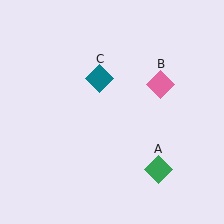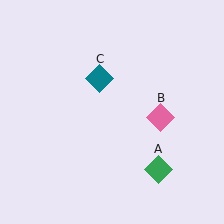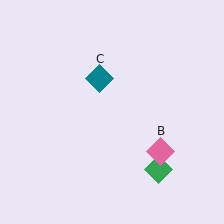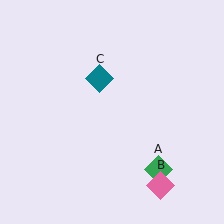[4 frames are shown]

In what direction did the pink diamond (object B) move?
The pink diamond (object B) moved down.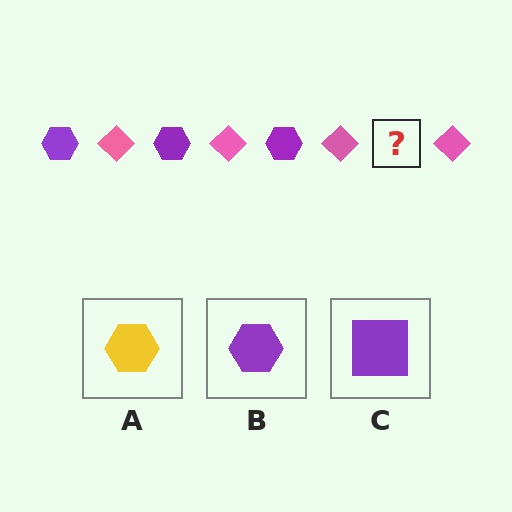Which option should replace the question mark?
Option B.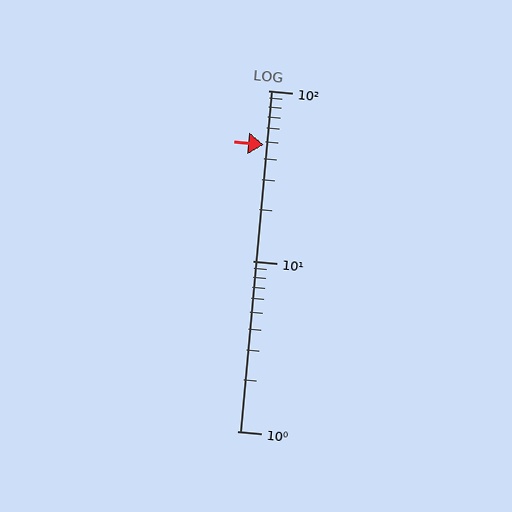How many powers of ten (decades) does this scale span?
The scale spans 2 decades, from 1 to 100.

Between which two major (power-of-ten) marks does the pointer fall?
The pointer is between 10 and 100.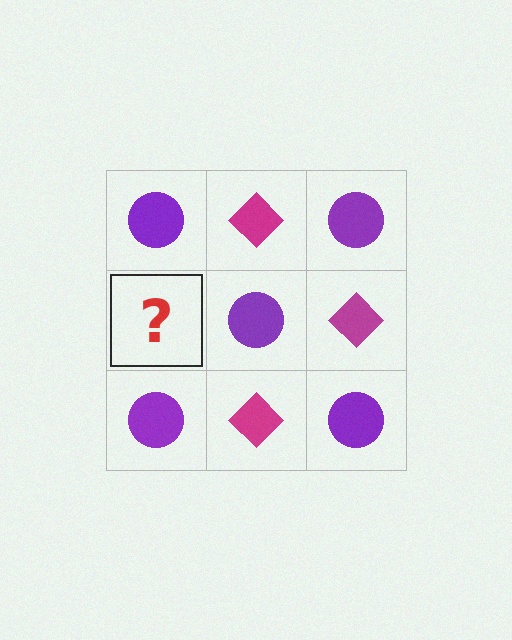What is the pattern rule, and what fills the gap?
The rule is that it alternates purple circle and magenta diamond in a checkerboard pattern. The gap should be filled with a magenta diamond.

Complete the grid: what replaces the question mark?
The question mark should be replaced with a magenta diamond.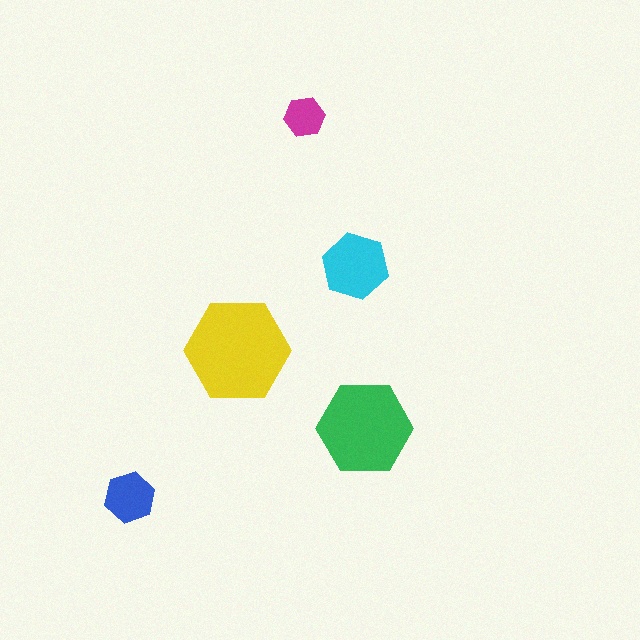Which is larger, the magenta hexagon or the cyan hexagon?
The cyan one.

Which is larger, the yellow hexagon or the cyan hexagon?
The yellow one.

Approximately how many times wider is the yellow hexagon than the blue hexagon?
About 2 times wider.